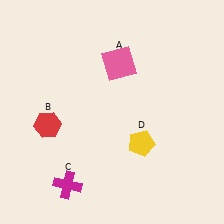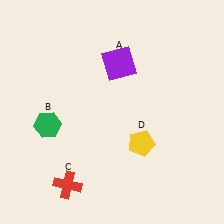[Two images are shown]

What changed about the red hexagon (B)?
In Image 1, B is red. In Image 2, it changed to green.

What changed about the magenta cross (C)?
In Image 1, C is magenta. In Image 2, it changed to red.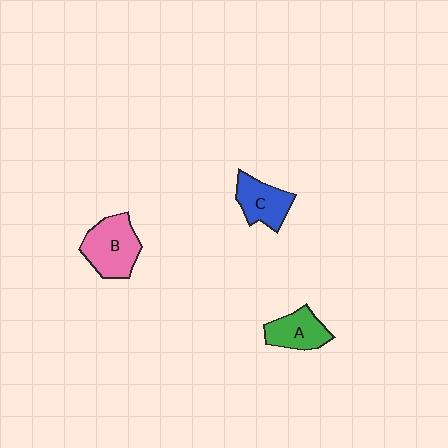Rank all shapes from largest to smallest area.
From largest to smallest: B (pink), C (blue), A (green).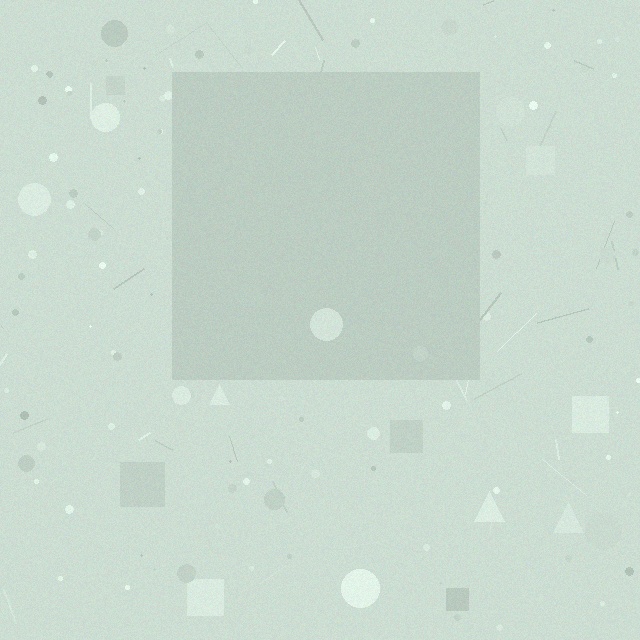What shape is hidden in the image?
A square is hidden in the image.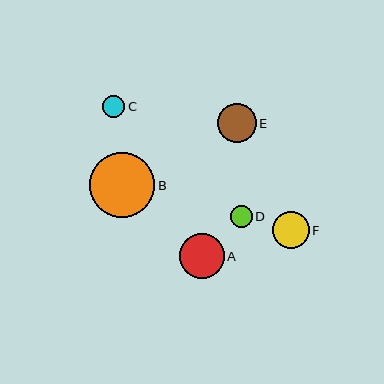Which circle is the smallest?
Circle D is the smallest with a size of approximately 21 pixels.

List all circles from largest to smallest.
From largest to smallest: B, A, E, F, C, D.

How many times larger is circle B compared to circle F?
Circle B is approximately 1.8 times the size of circle F.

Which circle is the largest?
Circle B is the largest with a size of approximately 65 pixels.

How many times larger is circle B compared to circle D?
Circle B is approximately 3.0 times the size of circle D.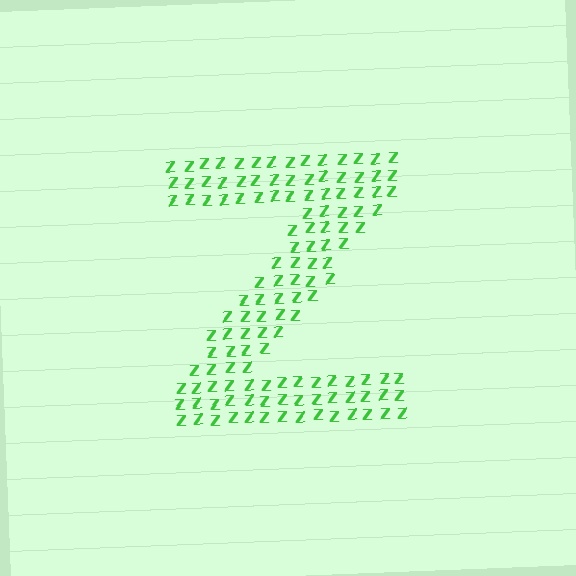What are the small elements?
The small elements are letter Z's.